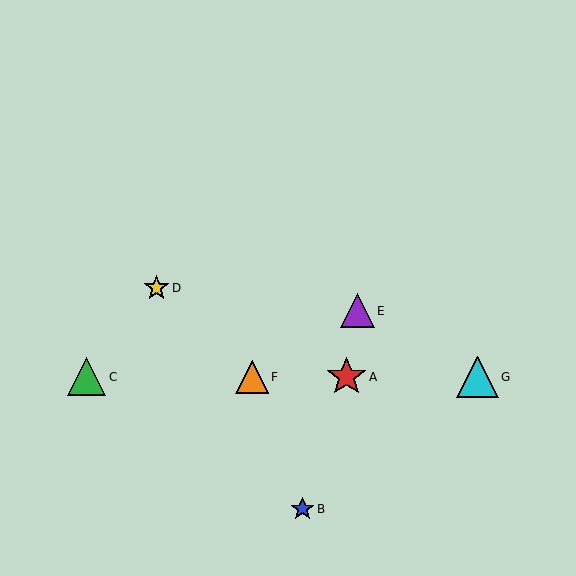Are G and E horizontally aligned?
No, G is at y≈377 and E is at y≈311.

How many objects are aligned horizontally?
4 objects (A, C, F, G) are aligned horizontally.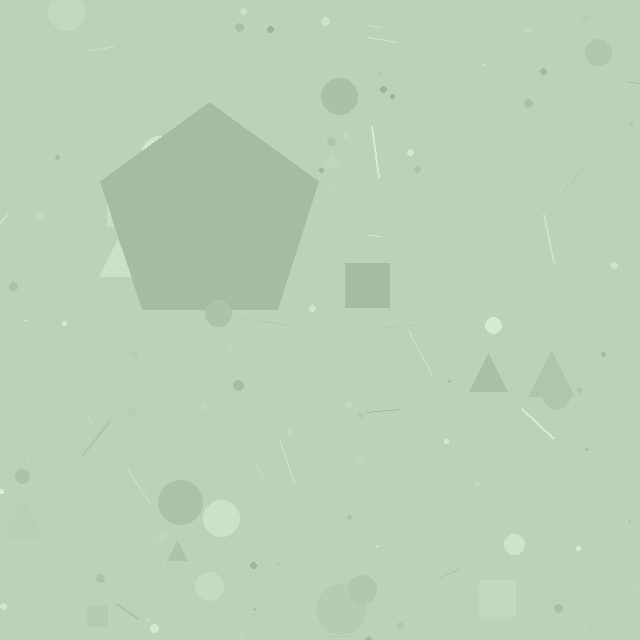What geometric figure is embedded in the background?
A pentagon is embedded in the background.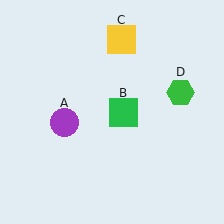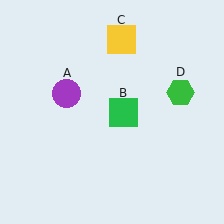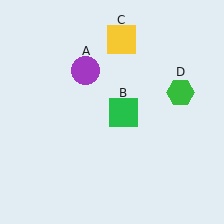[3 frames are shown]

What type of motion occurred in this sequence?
The purple circle (object A) rotated clockwise around the center of the scene.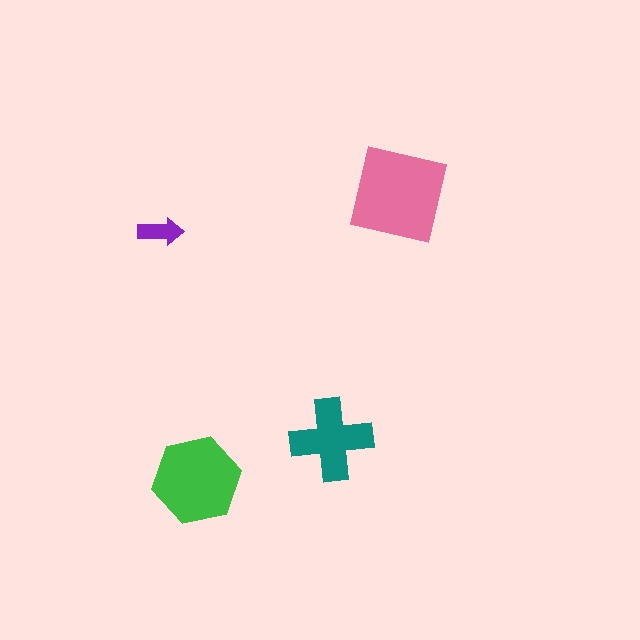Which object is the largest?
The pink square.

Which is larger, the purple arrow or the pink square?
The pink square.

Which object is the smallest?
The purple arrow.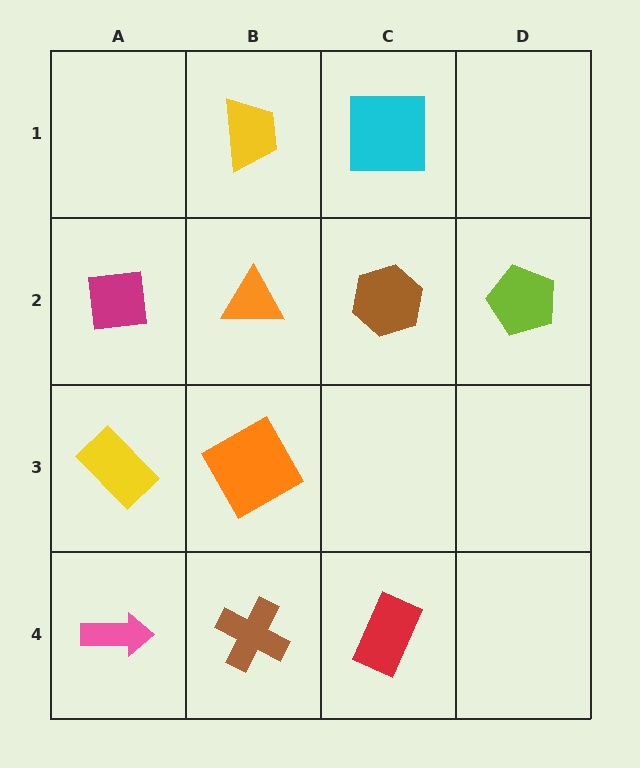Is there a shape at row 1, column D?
No, that cell is empty.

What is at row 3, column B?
An orange square.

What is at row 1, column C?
A cyan square.